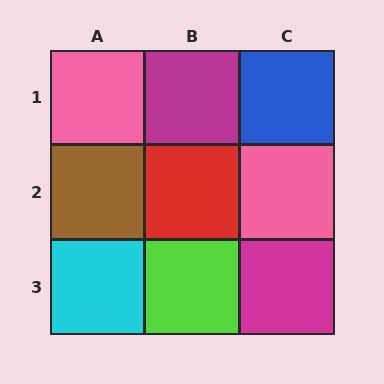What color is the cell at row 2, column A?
Brown.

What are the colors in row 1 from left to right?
Pink, magenta, blue.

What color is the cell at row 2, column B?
Red.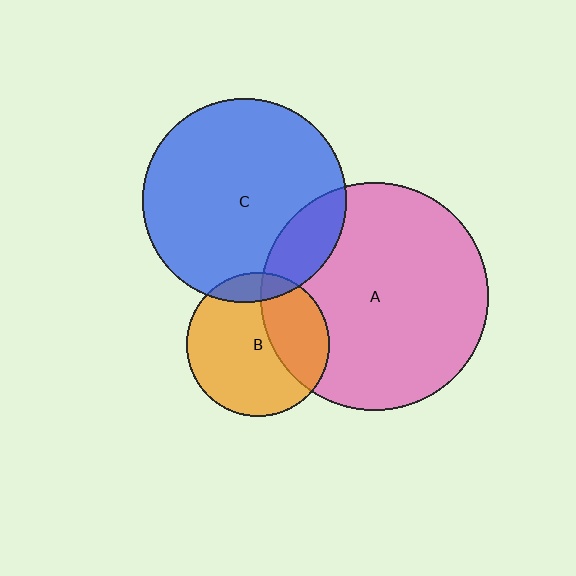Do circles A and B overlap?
Yes.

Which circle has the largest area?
Circle A (pink).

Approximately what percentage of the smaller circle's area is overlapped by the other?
Approximately 35%.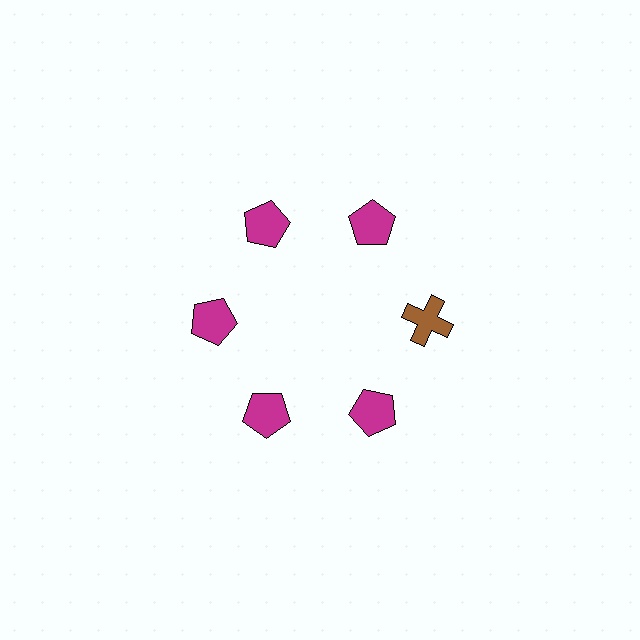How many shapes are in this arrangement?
There are 6 shapes arranged in a ring pattern.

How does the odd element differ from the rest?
It differs in both color (brown instead of magenta) and shape (cross instead of pentagon).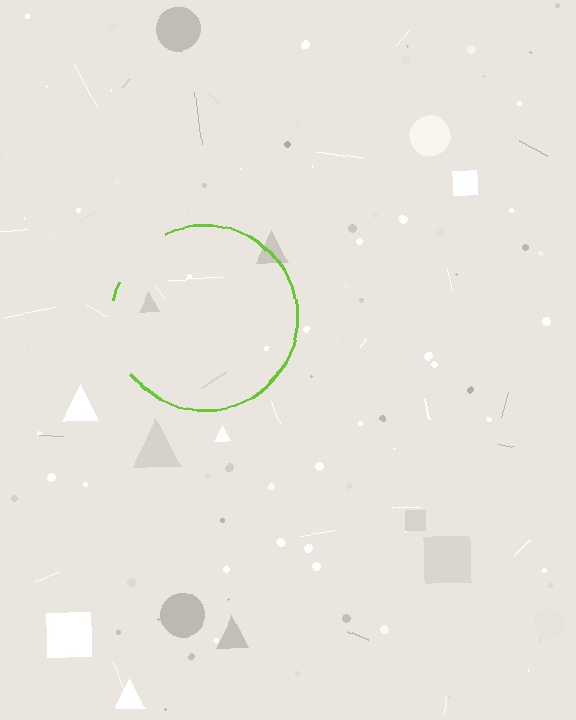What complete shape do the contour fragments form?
The contour fragments form a circle.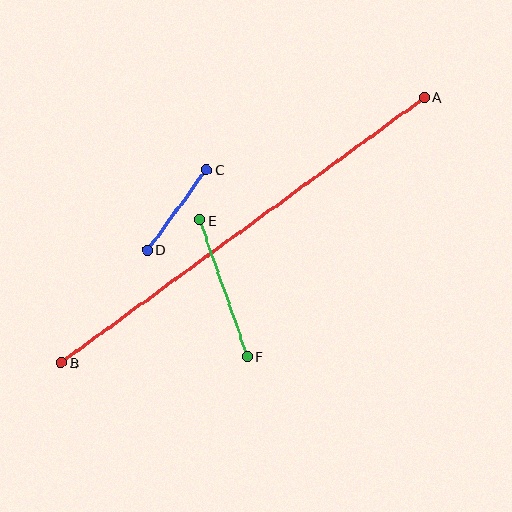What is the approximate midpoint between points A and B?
The midpoint is at approximately (243, 230) pixels.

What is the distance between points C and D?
The distance is approximately 100 pixels.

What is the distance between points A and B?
The distance is approximately 450 pixels.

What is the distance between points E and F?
The distance is approximately 145 pixels.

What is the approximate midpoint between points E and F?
The midpoint is at approximately (223, 288) pixels.